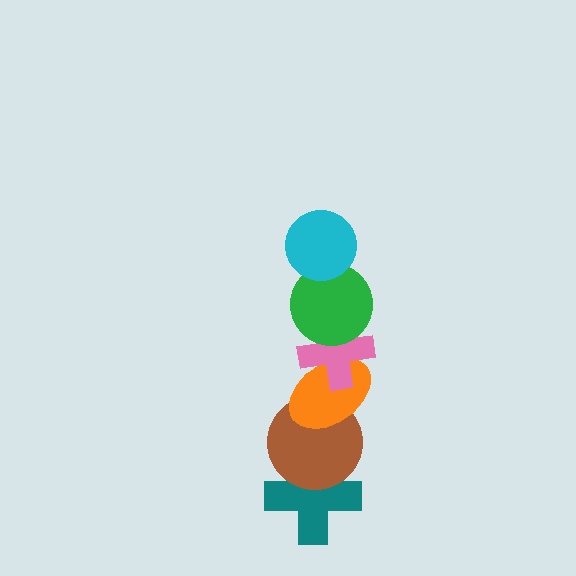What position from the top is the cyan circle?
The cyan circle is 1st from the top.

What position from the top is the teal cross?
The teal cross is 6th from the top.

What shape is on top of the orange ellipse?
The pink cross is on top of the orange ellipse.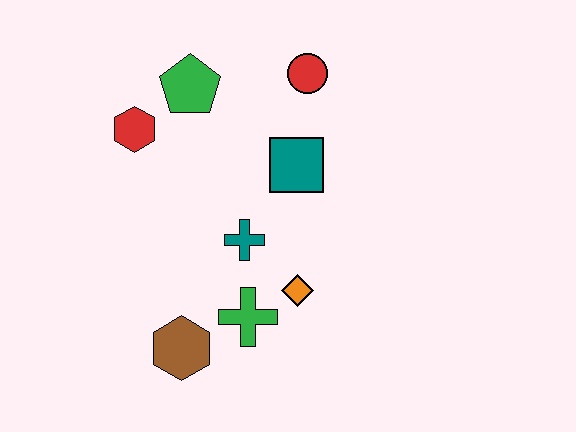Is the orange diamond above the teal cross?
No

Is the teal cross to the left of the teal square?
Yes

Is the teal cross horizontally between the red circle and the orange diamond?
No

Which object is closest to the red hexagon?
The green pentagon is closest to the red hexagon.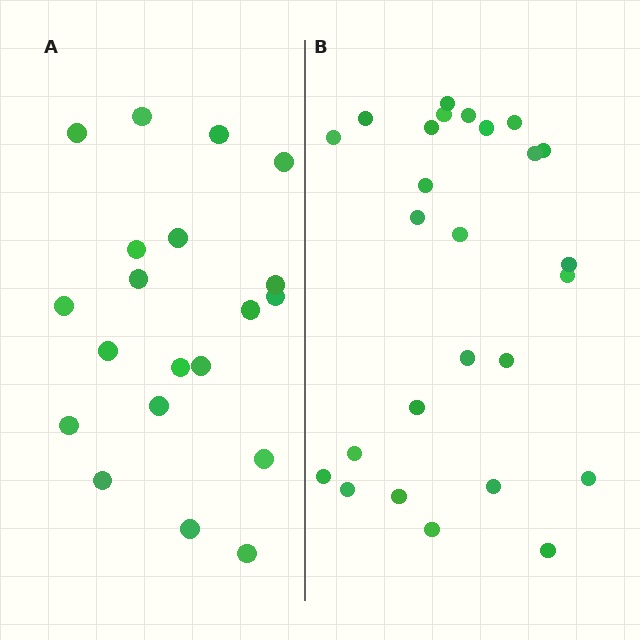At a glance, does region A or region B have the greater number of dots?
Region B (the right region) has more dots.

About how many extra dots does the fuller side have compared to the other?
Region B has about 6 more dots than region A.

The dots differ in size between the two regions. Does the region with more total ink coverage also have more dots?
No. Region A has more total ink coverage because its dots are larger, but region B actually contains more individual dots. Total area can be misleading — the number of items is what matters here.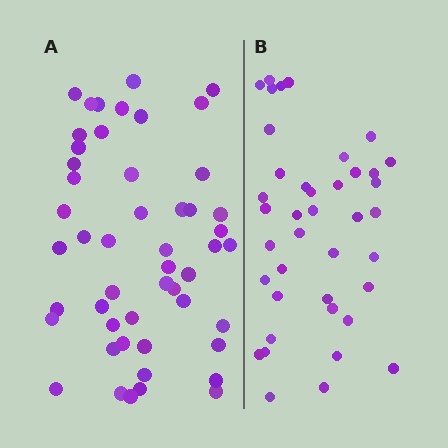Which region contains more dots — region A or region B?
Region A (the left region) has more dots.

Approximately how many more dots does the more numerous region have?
Region A has roughly 10 or so more dots than region B.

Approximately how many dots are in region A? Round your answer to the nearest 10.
About 50 dots.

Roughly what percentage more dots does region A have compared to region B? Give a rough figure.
About 25% more.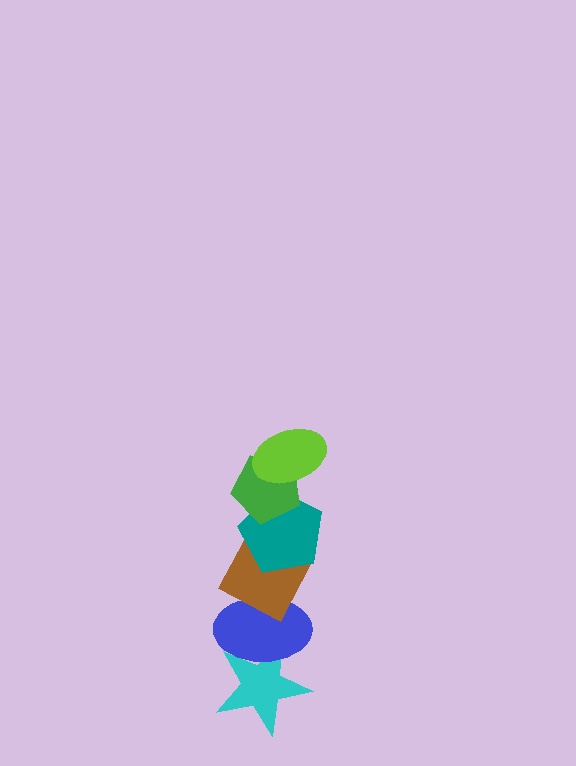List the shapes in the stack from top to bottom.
From top to bottom: the lime ellipse, the green pentagon, the teal pentagon, the brown diamond, the blue ellipse, the cyan star.